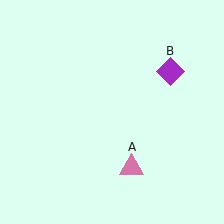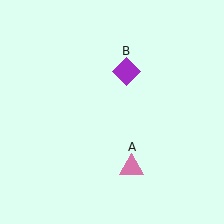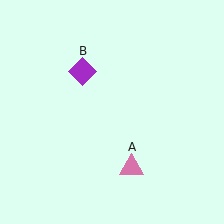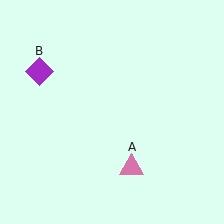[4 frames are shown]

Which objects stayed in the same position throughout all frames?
Pink triangle (object A) remained stationary.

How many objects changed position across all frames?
1 object changed position: purple diamond (object B).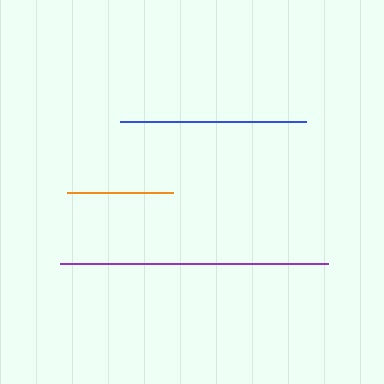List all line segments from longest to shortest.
From longest to shortest: purple, blue, orange.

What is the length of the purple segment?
The purple segment is approximately 267 pixels long.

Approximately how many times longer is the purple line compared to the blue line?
The purple line is approximately 1.4 times the length of the blue line.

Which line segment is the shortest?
The orange line is the shortest at approximately 106 pixels.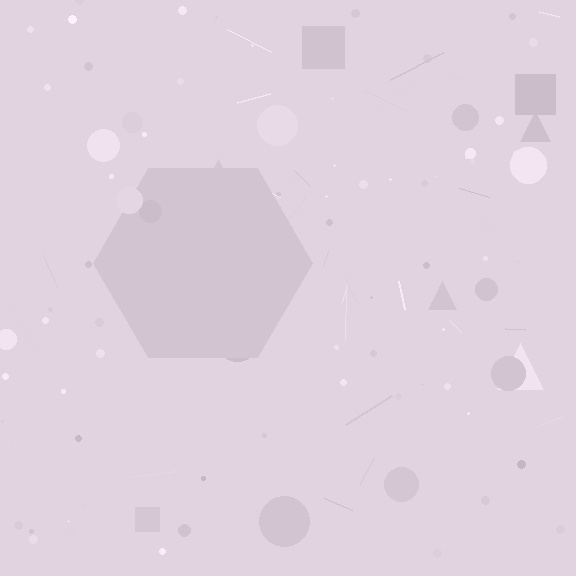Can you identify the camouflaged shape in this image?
The camouflaged shape is a hexagon.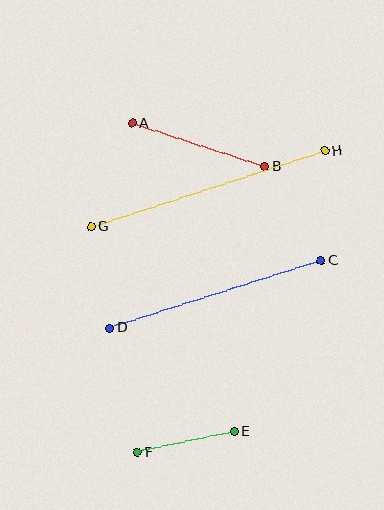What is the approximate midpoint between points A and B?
The midpoint is at approximately (199, 145) pixels.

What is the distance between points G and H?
The distance is approximately 246 pixels.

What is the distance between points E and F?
The distance is approximately 99 pixels.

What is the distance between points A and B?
The distance is approximately 139 pixels.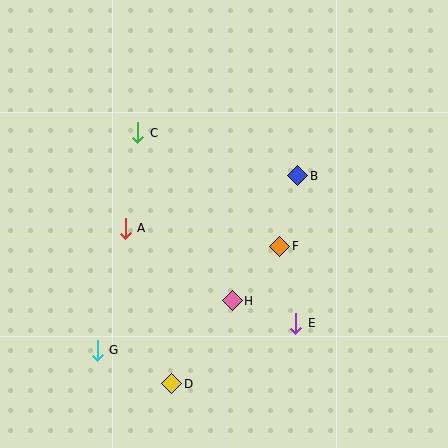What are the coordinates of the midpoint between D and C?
The midpoint between D and C is at (155, 258).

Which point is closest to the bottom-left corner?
Point G is closest to the bottom-left corner.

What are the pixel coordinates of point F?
Point F is at (280, 246).